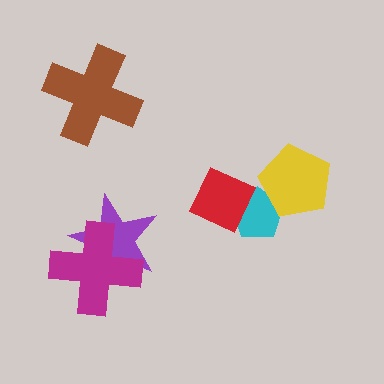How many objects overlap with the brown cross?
0 objects overlap with the brown cross.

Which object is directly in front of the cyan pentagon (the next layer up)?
The red diamond is directly in front of the cyan pentagon.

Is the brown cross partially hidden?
No, no other shape covers it.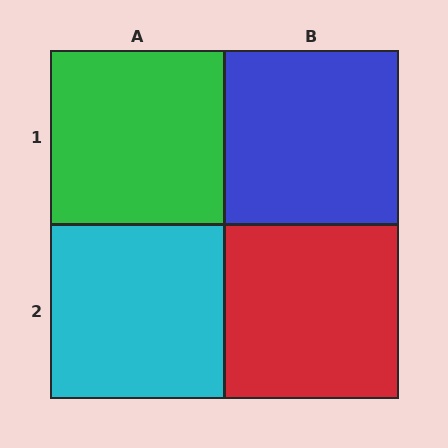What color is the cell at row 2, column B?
Red.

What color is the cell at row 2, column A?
Cyan.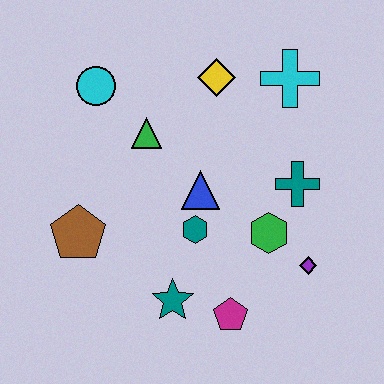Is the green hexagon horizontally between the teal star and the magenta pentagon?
No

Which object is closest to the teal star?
The magenta pentagon is closest to the teal star.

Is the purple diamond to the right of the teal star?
Yes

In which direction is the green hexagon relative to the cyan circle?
The green hexagon is to the right of the cyan circle.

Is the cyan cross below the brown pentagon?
No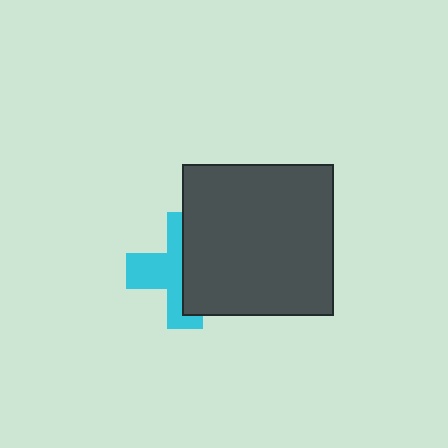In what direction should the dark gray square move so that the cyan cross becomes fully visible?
The dark gray square should move right. That is the shortest direction to clear the overlap and leave the cyan cross fully visible.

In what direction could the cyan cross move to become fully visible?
The cyan cross could move left. That would shift it out from behind the dark gray square entirely.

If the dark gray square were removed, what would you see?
You would see the complete cyan cross.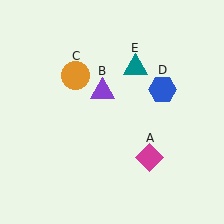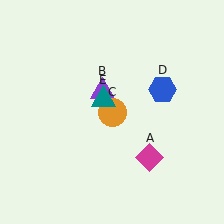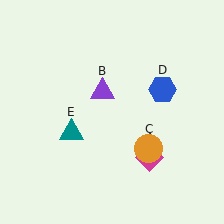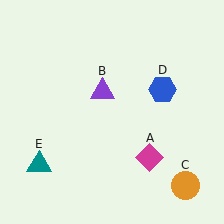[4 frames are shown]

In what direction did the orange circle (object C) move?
The orange circle (object C) moved down and to the right.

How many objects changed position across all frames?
2 objects changed position: orange circle (object C), teal triangle (object E).